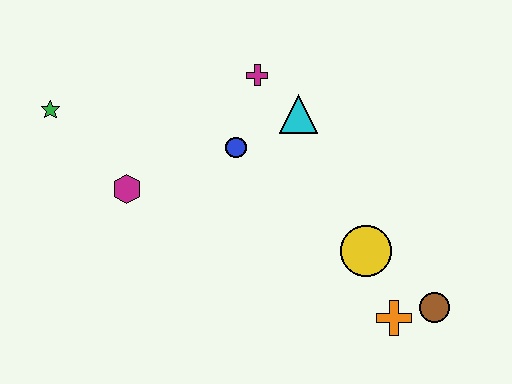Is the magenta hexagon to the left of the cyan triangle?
Yes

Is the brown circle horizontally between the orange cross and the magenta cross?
No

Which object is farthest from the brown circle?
The green star is farthest from the brown circle.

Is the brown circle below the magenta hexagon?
Yes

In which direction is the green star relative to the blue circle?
The green star is to the left of the blue circle.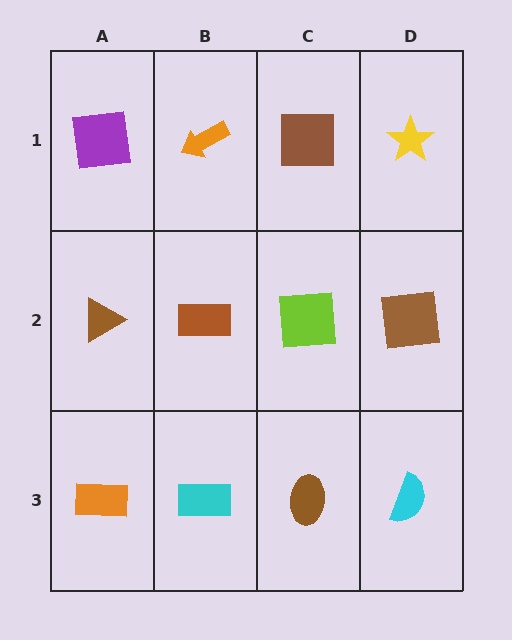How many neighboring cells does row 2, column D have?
3.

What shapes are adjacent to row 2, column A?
A purple square (row 1, column A), an orange rectangle (row 3, column A), a brown rectangle (row 2, column B).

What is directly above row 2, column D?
A yellow star.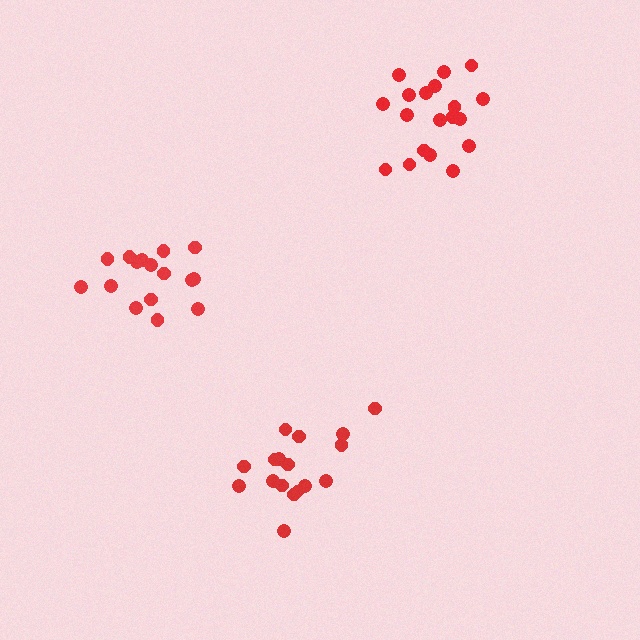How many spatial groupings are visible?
There are 3 spatial groupings.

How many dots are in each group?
Group 1: 19 dots, Group 2: 17 dots, Group 3: 16 dots (52 total).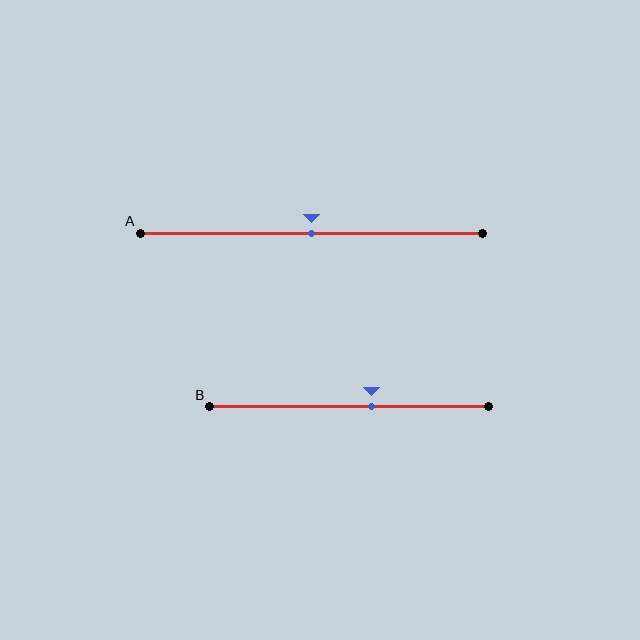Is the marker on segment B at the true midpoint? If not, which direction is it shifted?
No, the marker on segment B is shifted to the right by about 8% of the segment length.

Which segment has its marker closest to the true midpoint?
Segment A has its marker closest to the true midpoint.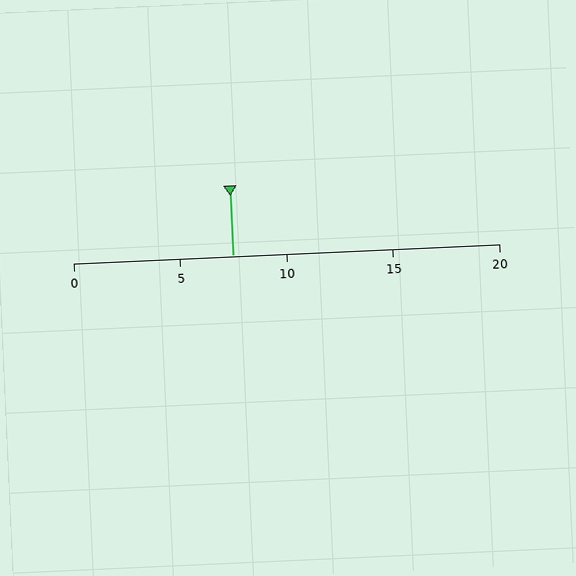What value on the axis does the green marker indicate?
The marker indicates approximately 7.5.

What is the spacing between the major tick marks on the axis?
The major ticks are spaced 5 apart.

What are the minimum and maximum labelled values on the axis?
The axis runs from 0 to 20.